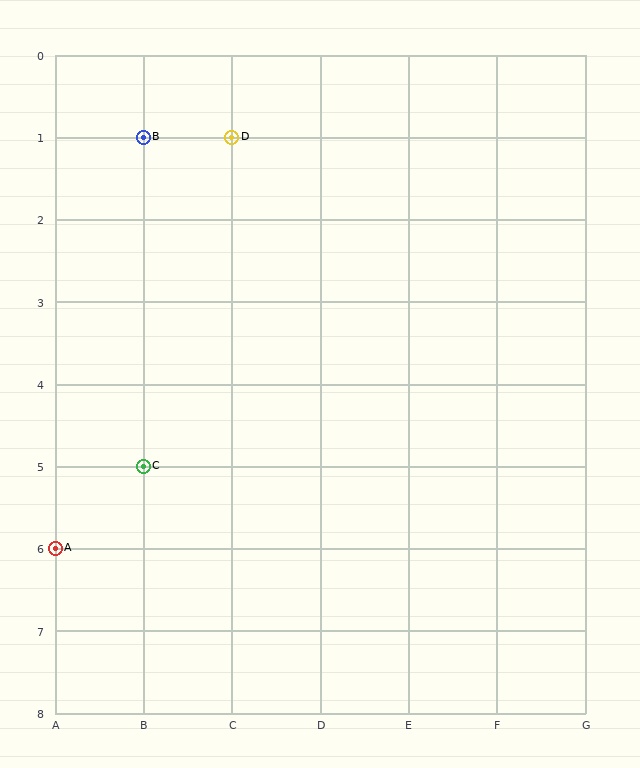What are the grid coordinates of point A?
Point A is at grid coordinates (A, 6).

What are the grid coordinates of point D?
Point D is at grid coordinates (C, 1).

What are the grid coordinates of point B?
Point B is at grid coordinates (B, 1).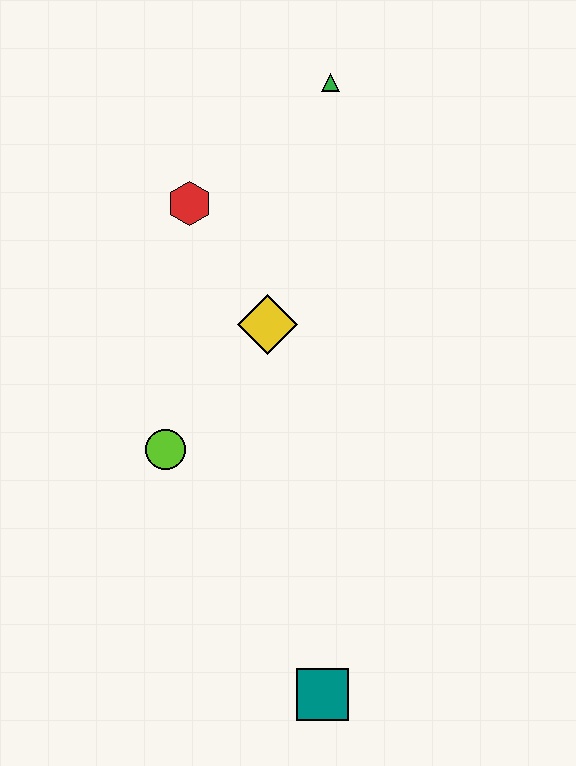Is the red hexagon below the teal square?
No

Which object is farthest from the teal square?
The green triangle is farthest from the teal square.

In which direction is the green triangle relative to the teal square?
The green triangle is above the teal square.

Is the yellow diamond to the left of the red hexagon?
No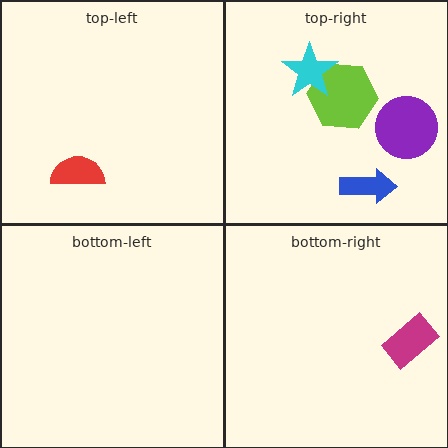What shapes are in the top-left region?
The red semicircle.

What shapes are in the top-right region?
The lime hexagon, the blue arrow, the cyan star, the purple circle.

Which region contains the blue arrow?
The top-right region.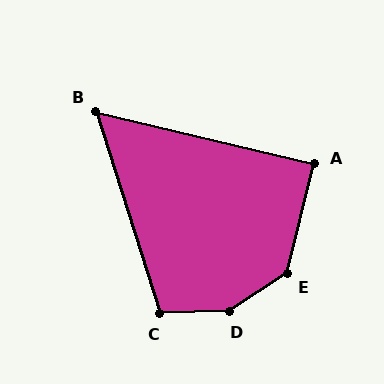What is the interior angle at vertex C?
Approximately 106 degrees (obtuse).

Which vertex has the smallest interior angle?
B, at approximately 59 degrees.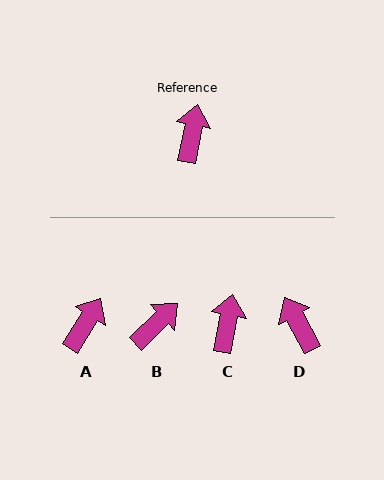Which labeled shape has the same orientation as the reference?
C.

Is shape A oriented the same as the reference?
No, it is off by about 21 degrees.